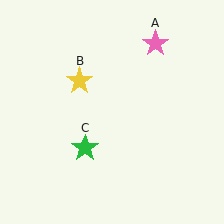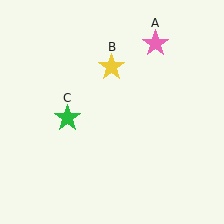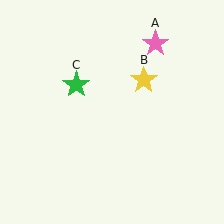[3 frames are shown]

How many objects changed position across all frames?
2 objects changed position: yellow star (object B), green star (object C).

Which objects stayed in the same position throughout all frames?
Pink star (object A) remained stationary.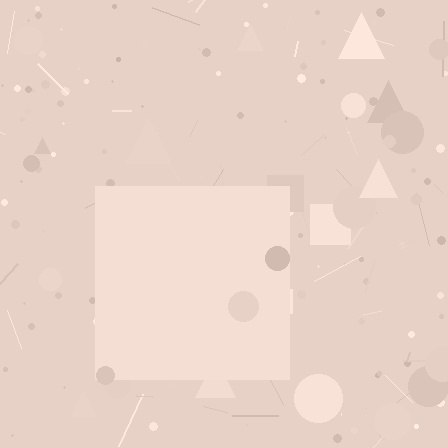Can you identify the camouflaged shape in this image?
The camouflaged shape is a square.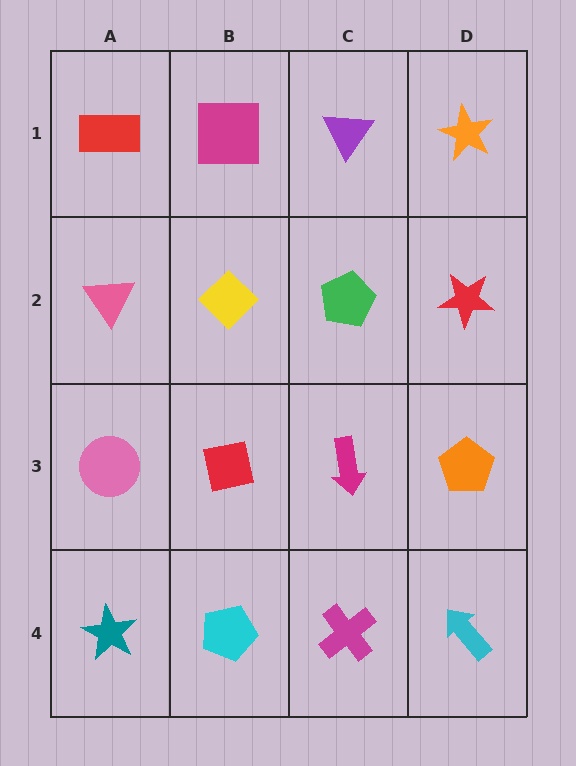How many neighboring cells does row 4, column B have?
3.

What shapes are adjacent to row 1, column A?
A pink triangle (row 2, column A), a magenta square (row 1, column B).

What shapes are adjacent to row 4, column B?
A red square (row 3, column B), a teal star (row 4, column A), a magenta cross (row 4, column C).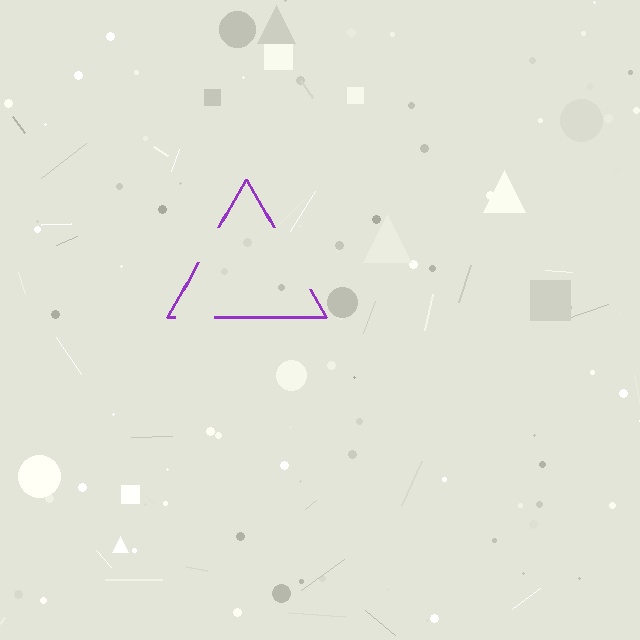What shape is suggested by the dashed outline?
The dashed outline suggests a triangle.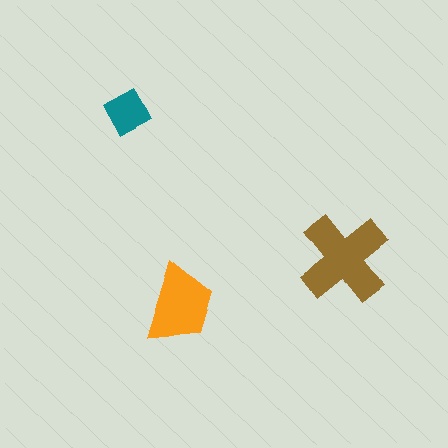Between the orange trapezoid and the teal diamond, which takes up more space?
The orange trapezoid.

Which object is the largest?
The brown cross.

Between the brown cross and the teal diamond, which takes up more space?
The brown cross.